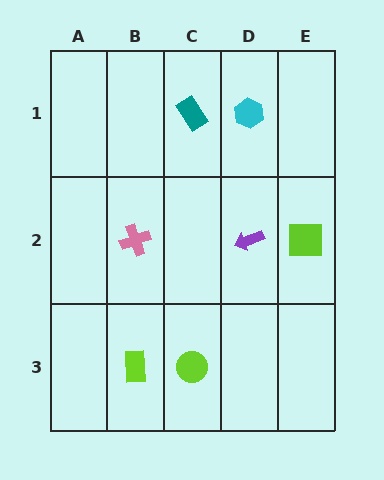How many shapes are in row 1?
2 shapes.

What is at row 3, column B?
A lime rectangle.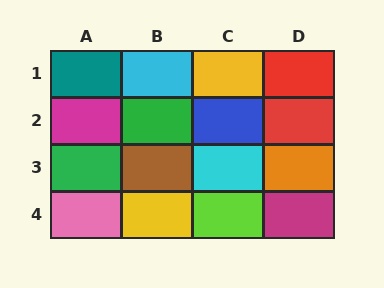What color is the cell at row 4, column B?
Yellow.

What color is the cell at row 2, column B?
Green.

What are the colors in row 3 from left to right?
Green, brown, cyan, orange.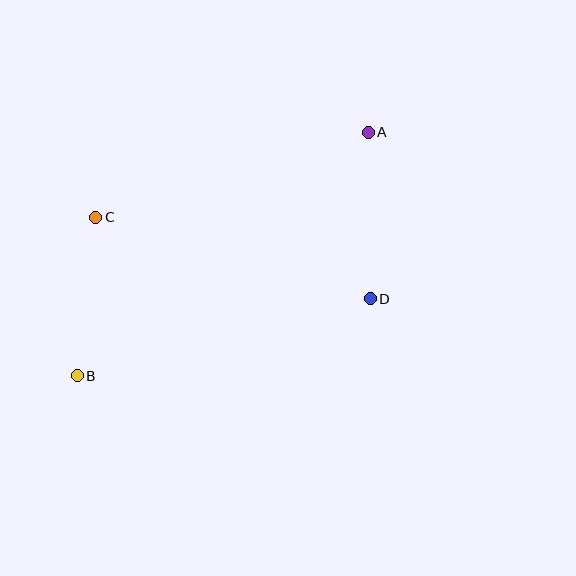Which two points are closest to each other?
Points B and C are closest to each other.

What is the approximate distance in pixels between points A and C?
The distance between A and C is approximately 286 pixels.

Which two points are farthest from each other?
Points A and B are farthest from each other.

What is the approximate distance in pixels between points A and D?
The distance between A and D is approximately 167 pixels.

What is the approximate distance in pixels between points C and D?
The distance between C and D is approximately 286 pixels.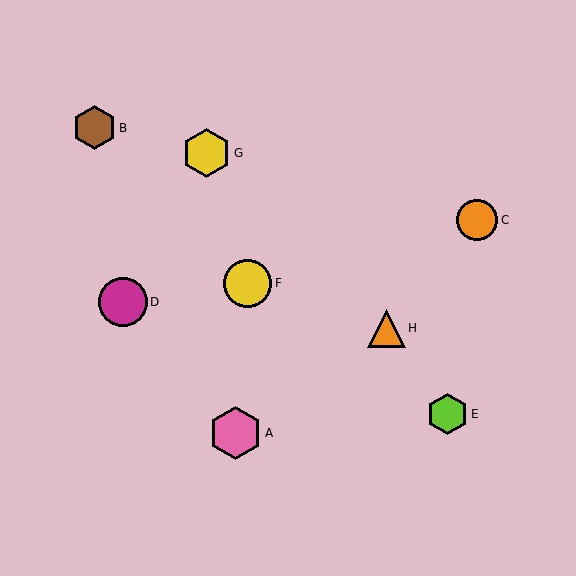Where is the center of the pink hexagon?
The center of the pink hexagon is at (235, 433).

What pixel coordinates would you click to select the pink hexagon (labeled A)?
Click at (235, 433) to select the pink hexagon A.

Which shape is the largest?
The pink hexagon (labeled A) is the largest.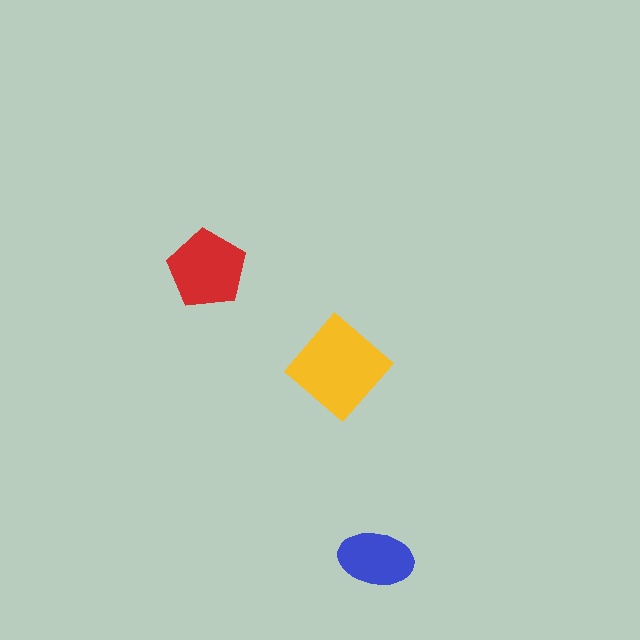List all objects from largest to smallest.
The yellow diamond, the red pentagon, the blue ellipse.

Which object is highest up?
The red pentagon is topmost.